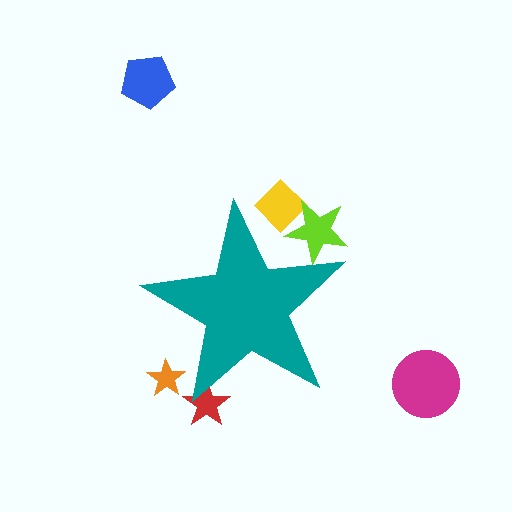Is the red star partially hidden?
Yes, the red star is partially hidden behind the teal star.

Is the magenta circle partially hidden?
No, the magenta circle is fully visible.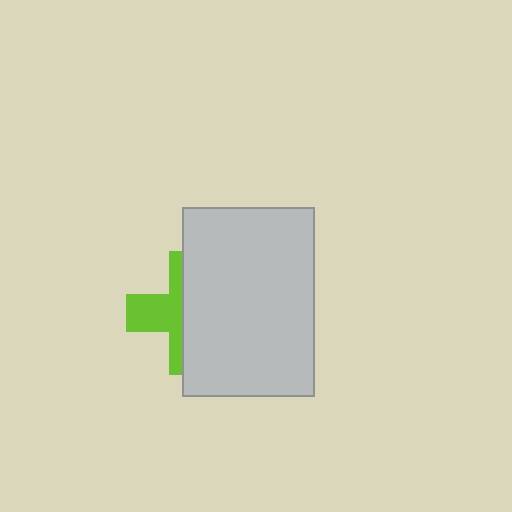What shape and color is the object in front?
The object in front is a light gray rectangle.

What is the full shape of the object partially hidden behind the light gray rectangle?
The partially hidden object is a lime cross.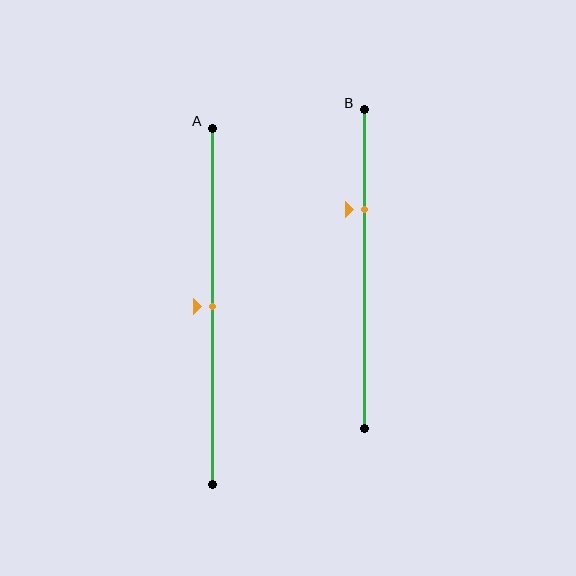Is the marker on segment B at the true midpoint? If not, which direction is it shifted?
No, the marker on segment B is shifted upward by about 19% of the segment length.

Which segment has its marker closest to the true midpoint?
Segment A has its marker closest to the true midpoint.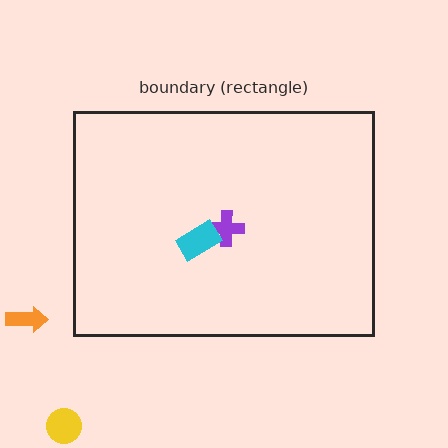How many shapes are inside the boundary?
2 inside, 2 outside.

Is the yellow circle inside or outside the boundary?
Outside.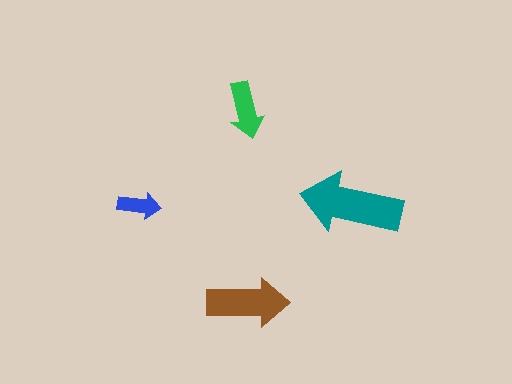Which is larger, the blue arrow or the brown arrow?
The brown one.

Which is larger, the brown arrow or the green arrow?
The brown one.